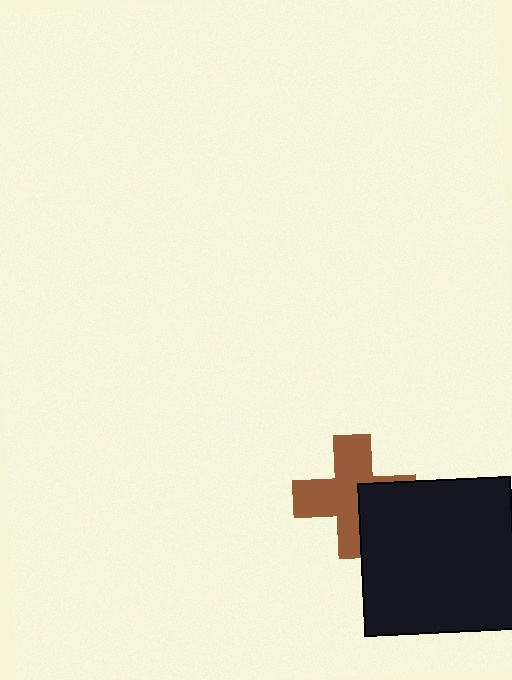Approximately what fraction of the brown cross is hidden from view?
Roughly 33% of the brown cross is hidden behind the black square.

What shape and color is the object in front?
The object in front is a black square.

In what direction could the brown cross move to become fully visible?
The brown cross could move left. That would shift it out from behind the black square entirely.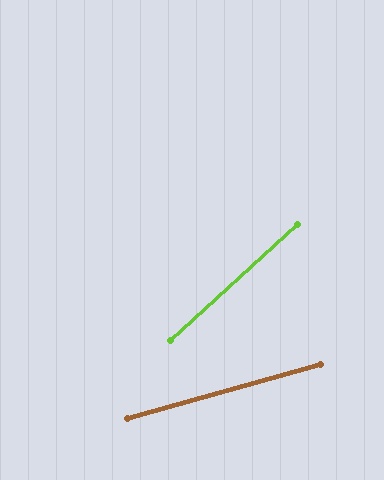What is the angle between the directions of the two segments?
Approximately 27 degrees.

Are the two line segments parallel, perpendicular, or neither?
Neither parallel nor perpendicular — they differ by about 27°.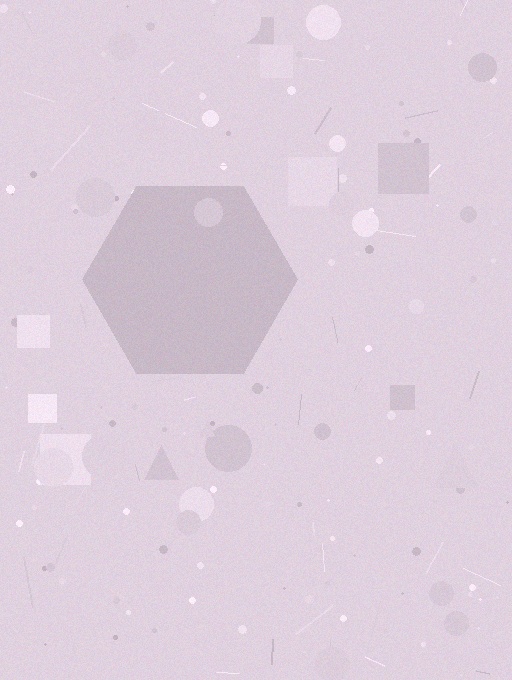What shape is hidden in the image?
A hexagon is hidden in the image.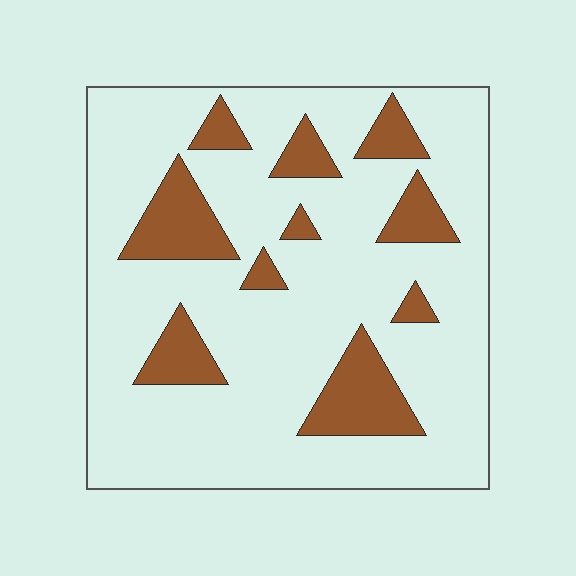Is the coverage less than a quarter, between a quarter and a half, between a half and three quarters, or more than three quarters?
Less than a quarter.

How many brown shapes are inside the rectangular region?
10.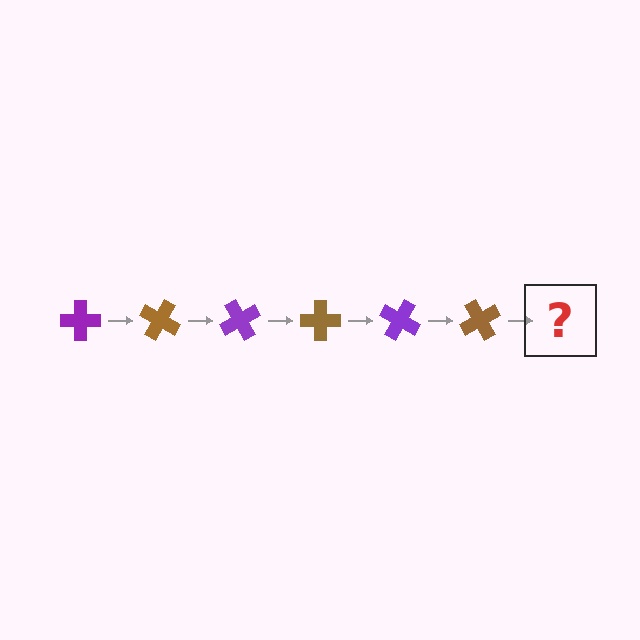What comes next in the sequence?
The next element should be a purple cross, rotated 180 degrees from the start.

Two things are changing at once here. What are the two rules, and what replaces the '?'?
The two rules are that it rotates 30 degrees each step and the color cycles through purple and brown. The '?' should be a purple cross, rotated 180 degrees from the start.